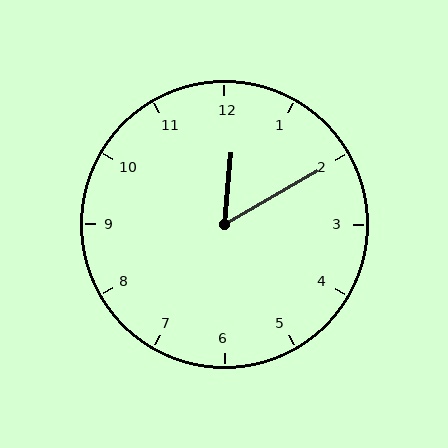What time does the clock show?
12:10.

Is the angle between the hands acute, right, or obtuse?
It is acute.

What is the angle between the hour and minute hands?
Approximately 55 degrees.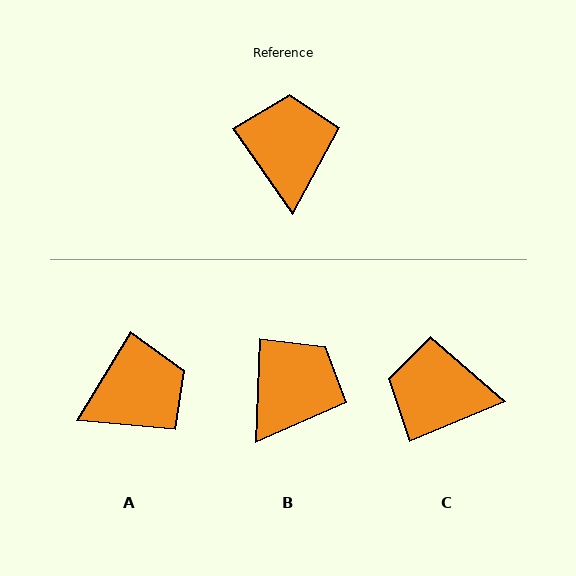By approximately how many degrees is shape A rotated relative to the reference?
Approximately 66 degrees clockwise.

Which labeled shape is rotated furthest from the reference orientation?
C, about 78 degrees away.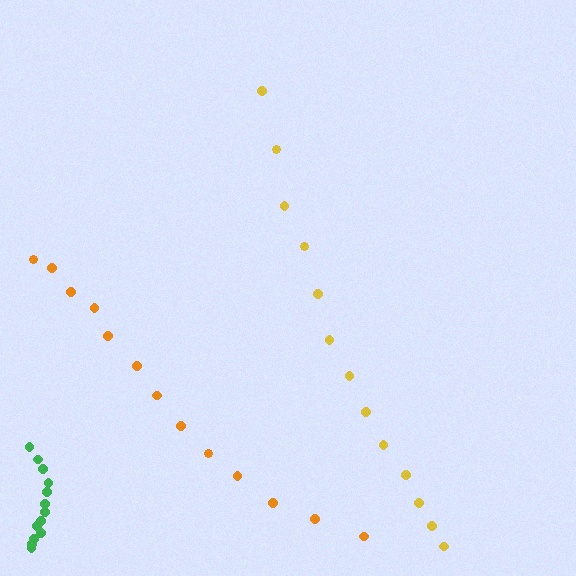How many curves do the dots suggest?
There are 3 distinct paths.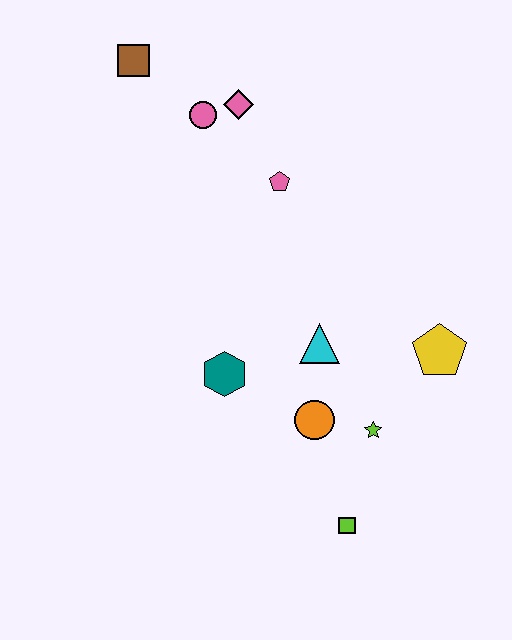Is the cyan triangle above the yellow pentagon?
Yes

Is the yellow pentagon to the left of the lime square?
No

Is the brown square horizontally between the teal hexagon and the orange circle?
No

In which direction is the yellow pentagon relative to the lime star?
The yellow pentagon is above the lime star.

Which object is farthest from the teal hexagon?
The brown square is farthest from the teal hexagon.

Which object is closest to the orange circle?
The lime star is closest to the orange circle.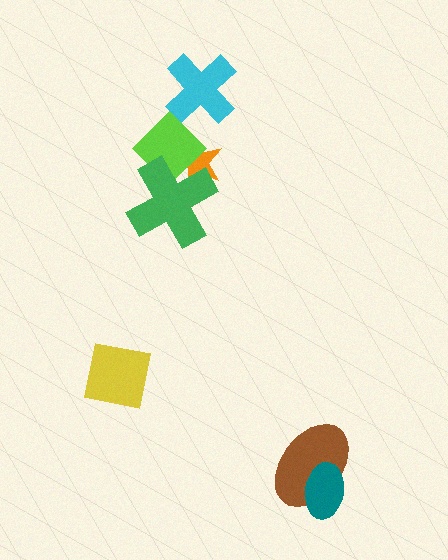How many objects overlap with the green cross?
2 objects overlap with the green cross.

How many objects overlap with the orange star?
2 objects overlap with the orange star.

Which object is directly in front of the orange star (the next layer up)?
The lime diamond is directly in front of the orange star.